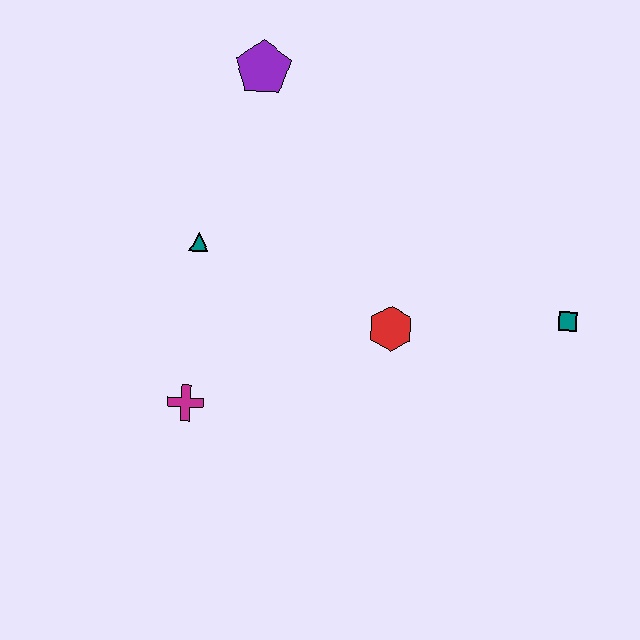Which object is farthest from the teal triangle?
The teal square is farthest from the teal triangle.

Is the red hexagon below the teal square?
Yes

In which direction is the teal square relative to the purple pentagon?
The teal square is to the right of the purple pentagon.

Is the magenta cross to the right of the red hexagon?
No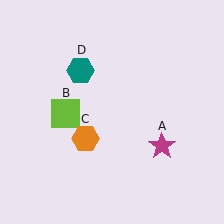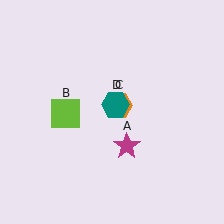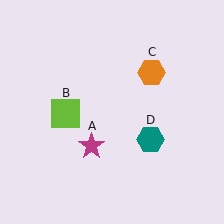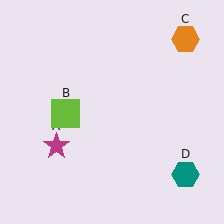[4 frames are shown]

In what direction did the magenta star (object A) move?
The magenta star (object A) moved left.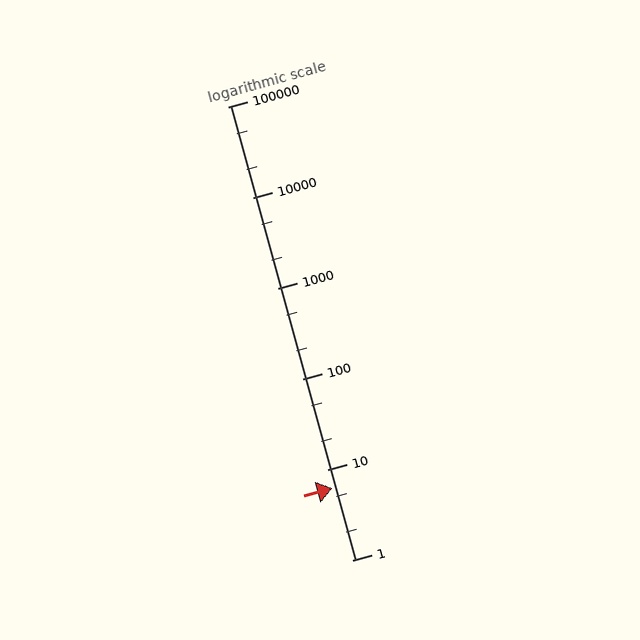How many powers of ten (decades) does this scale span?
The scale spans 5 decades, from 1 to 100000.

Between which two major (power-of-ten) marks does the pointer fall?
The pointer is between 1 and 10.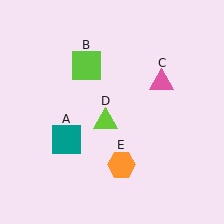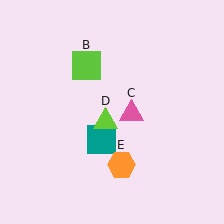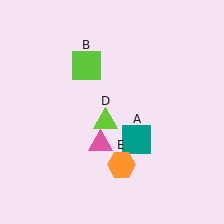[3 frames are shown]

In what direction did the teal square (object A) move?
The teal square (object A) moved right.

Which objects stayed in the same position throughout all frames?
Lime square (object B) and lime triangle (object D) and orange hexagon (object E) remained stationary.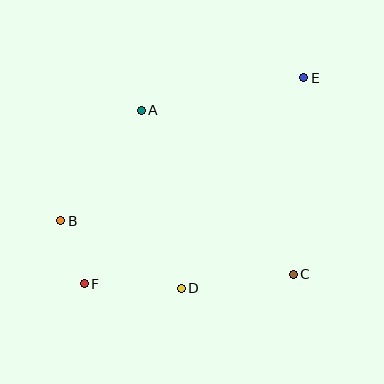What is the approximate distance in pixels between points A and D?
The distance between A and D is approximately 183 pixels.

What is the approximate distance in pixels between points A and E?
The distance between A and E is approximately 166 pixels.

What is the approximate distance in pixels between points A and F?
The distance between A and F is approximately 183 pixels.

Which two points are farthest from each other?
Points E and F are farthest from each other.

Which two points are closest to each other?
Points B and F are closest to each other.